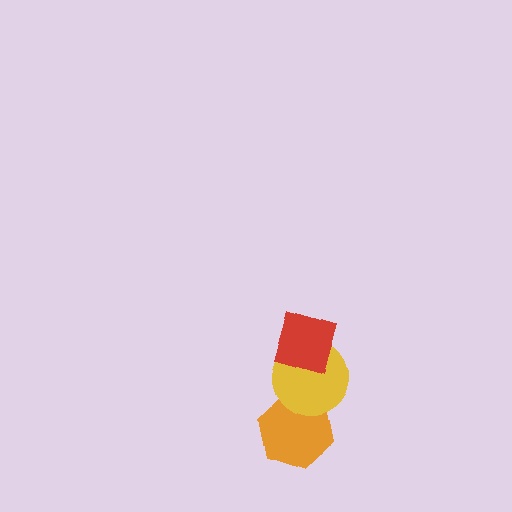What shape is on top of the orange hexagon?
The yellow circle is on top of the orange hexagon.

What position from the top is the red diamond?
The red diamond is 1st from the top.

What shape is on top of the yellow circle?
The red diamond is on top of the yellow circle.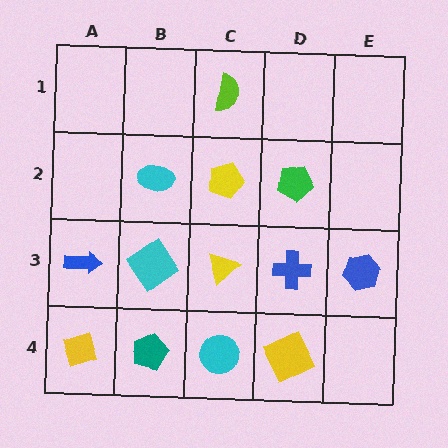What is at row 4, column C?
A cyan circle.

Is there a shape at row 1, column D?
No, that cell is empty.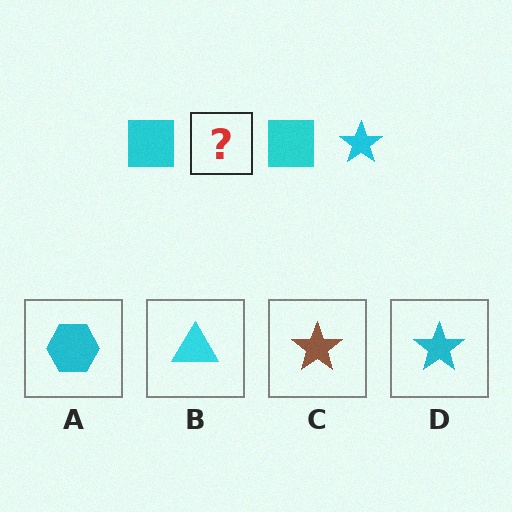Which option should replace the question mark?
Option D.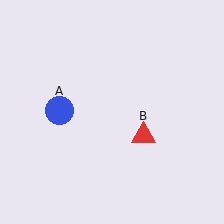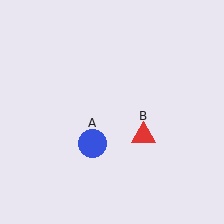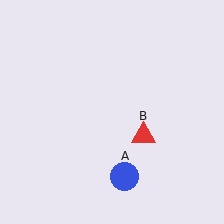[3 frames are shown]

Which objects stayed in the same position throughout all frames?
Red triangle (object B) remained stationary.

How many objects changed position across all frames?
1 object changed position: blue circle (object A).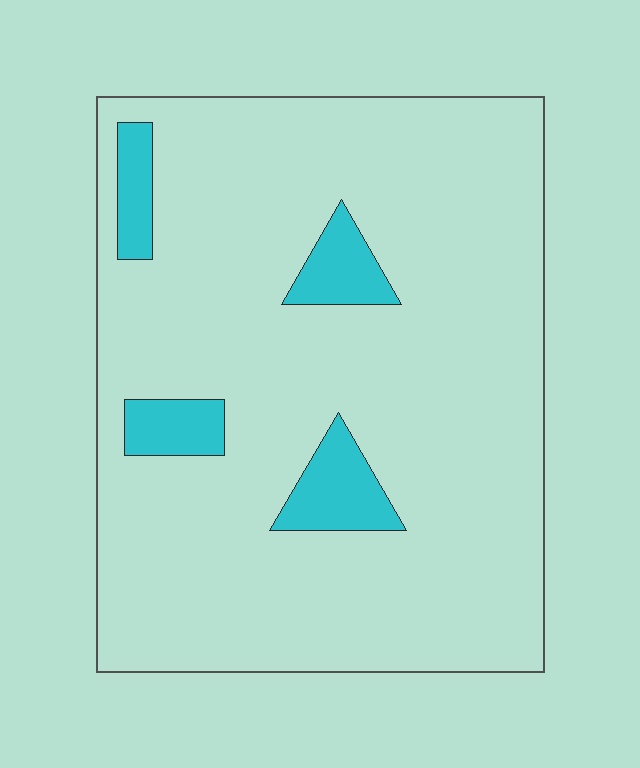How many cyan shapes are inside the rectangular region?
4.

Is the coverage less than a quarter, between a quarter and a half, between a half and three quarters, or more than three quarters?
Less than a quarter.